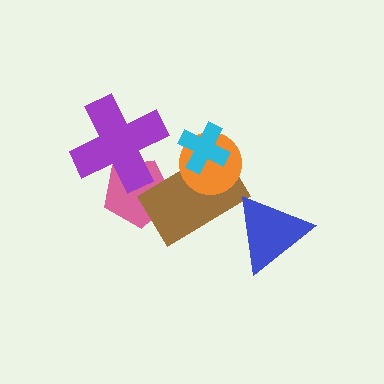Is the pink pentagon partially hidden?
Yes, it is partially covered by another shape.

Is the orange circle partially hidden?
Yes, it is partially covered by another shape.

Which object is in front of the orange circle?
The cyan cross is in front of the orange circle.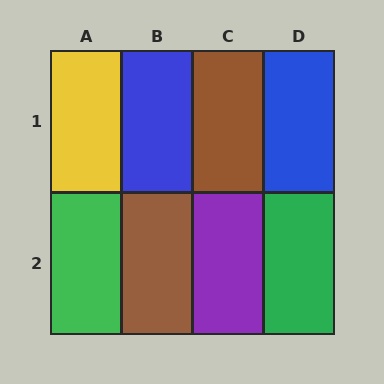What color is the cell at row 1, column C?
Brown.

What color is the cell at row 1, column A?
Yellow.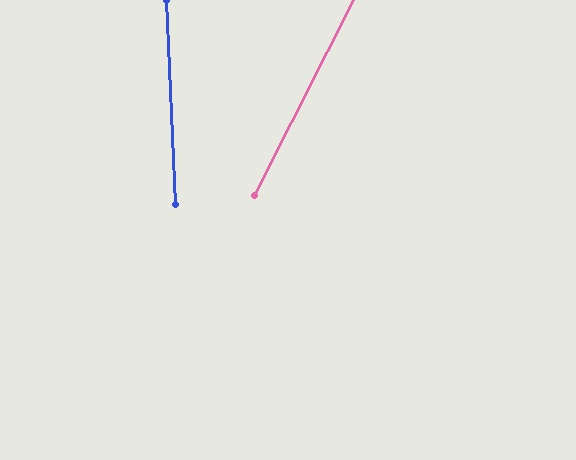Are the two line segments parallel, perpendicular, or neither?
Neither parallel nor perpendicular — they differ by about 29°.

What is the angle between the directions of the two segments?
Approximately 29 degrees.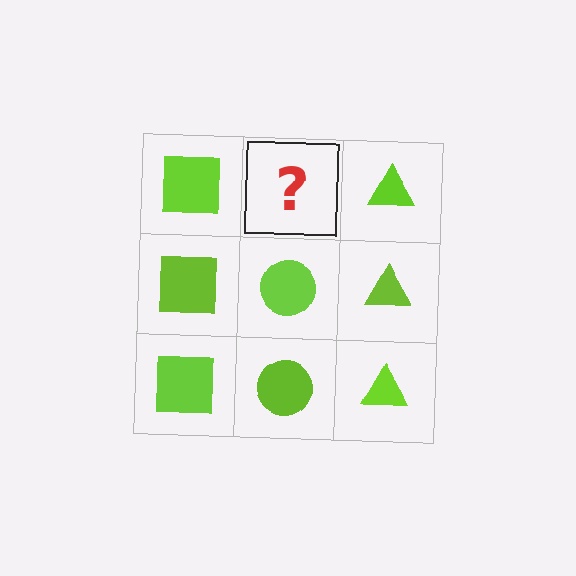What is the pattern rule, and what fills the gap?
The rule is that each column has a consistent shape. The gap should be filled with a lime circle.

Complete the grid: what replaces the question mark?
The question mark should be replaced with a lime circle.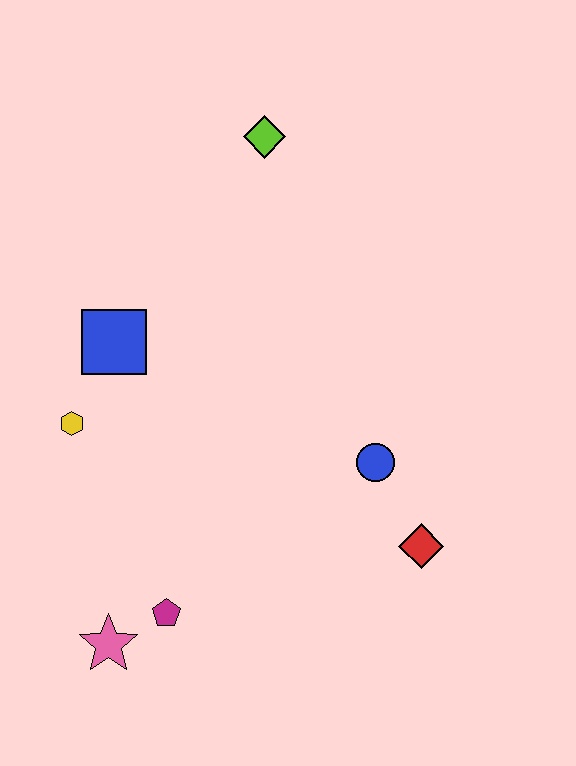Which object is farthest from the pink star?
The lime diamond is farthest from the pink star.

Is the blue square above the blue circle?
Yes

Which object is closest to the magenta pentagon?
The pink star is closest to the magenta pentagon.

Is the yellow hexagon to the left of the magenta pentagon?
Yes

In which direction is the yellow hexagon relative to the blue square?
The yellow hexagon is below the blue square.